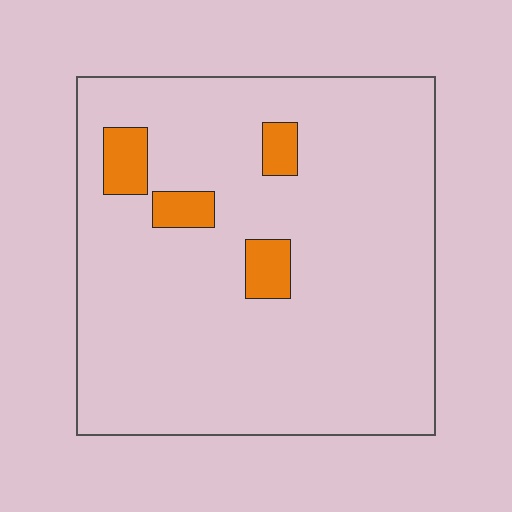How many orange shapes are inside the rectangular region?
4.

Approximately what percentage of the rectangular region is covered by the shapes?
Approximately 10%.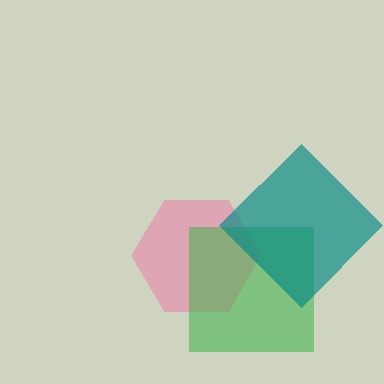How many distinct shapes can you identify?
There are 3 distinct shapes: a pink hexagon, a green square, a teal diamond.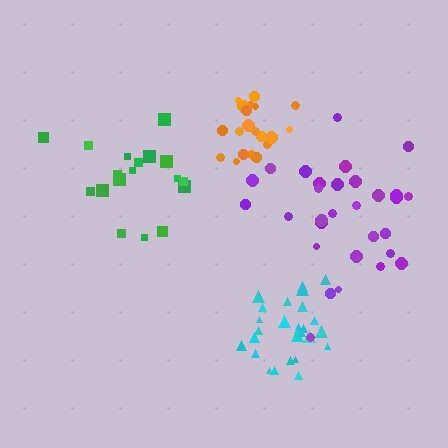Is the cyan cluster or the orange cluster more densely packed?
Cyan.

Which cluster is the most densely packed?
Cyan.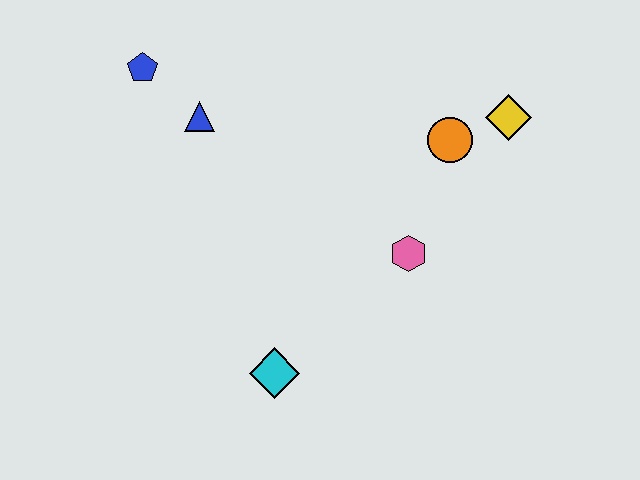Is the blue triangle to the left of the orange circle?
Yes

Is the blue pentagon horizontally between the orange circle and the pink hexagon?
No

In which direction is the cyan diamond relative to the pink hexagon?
The cyan diamond is to the left of the pink hexagon.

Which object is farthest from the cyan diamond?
The yellow diamond is farthest from the cyan diamond.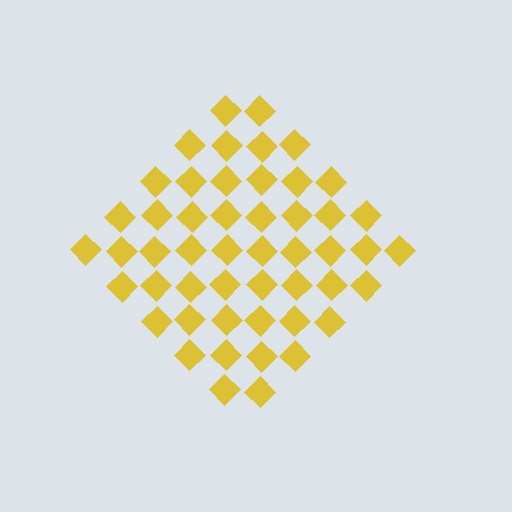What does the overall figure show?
The overall figure shows a diamond.